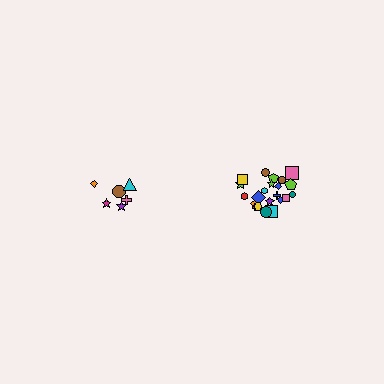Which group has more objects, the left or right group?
The right group.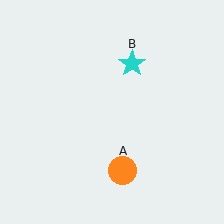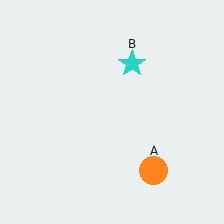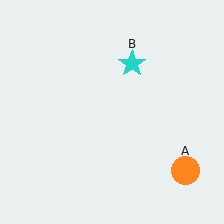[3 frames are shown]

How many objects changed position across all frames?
1 object changed position: orange circle (object A).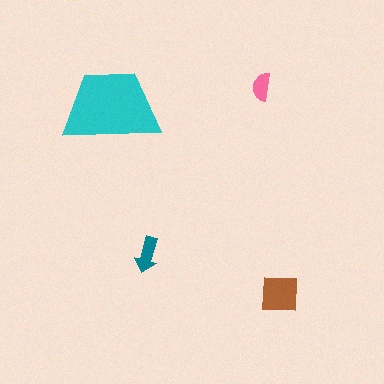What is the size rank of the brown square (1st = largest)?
2nd.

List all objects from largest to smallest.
The cyan trapezoid, the brown square, the teal arrow, the pink semicircle.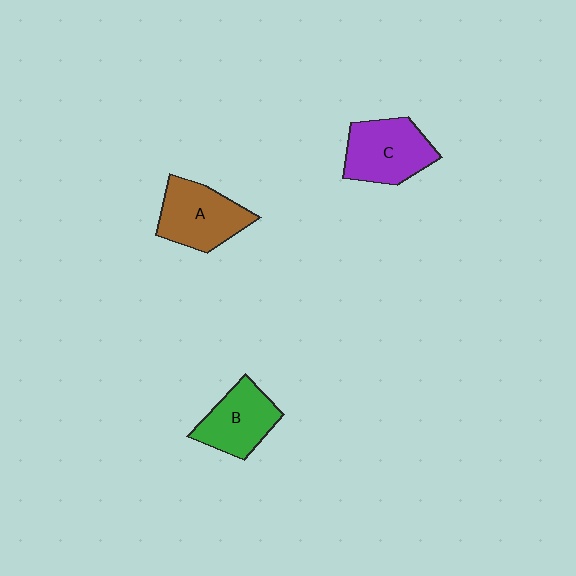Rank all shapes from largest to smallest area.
From largest to smallest: C (purple), A (brown), B (green).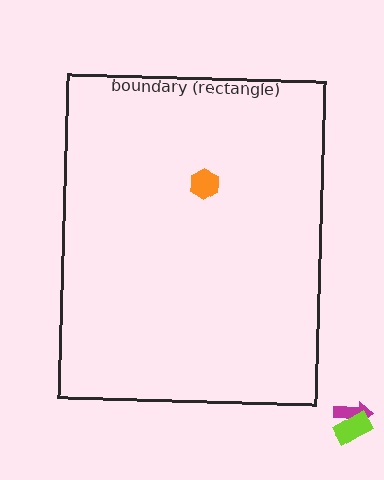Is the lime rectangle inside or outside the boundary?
Outside.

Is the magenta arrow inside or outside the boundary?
Outside.